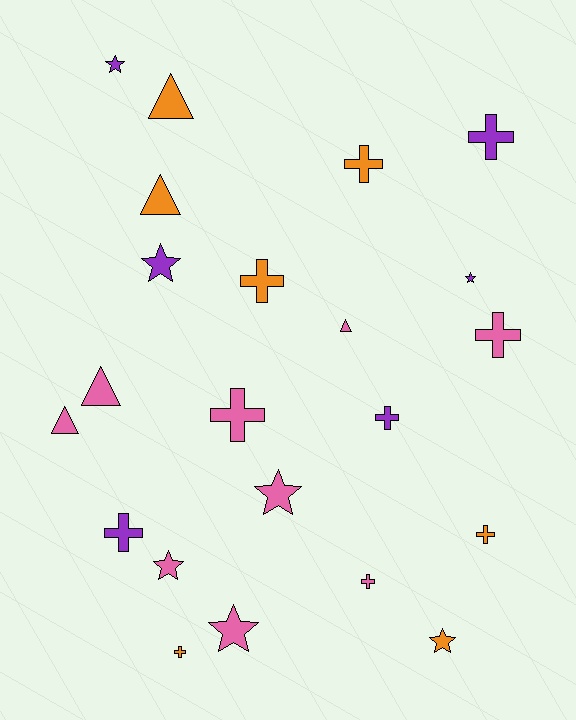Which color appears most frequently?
Pink, with 9 objects.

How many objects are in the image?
There are 22 objects.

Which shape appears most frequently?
Cross, with 10 objects.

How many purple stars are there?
There are 3 purple stars.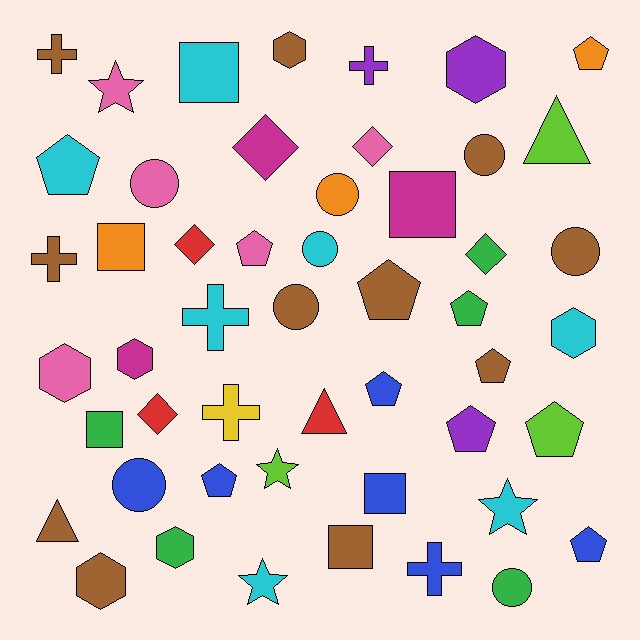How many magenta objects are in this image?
There are 3 magenta objects.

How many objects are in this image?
There are 50 objects.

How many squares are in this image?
There are 6 squares.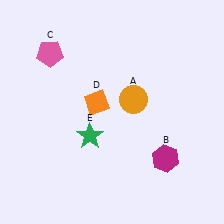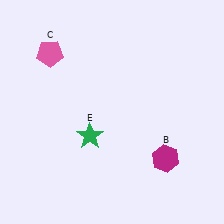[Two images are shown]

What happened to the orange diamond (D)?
The orange diamond (D) was removed in Image 2. It was in the top-left area of Image 1.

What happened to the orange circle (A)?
The orange circle (A) was removed in Image 2. It was in the top-right area of Image 1.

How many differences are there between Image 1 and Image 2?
There are 2 differences between the two images.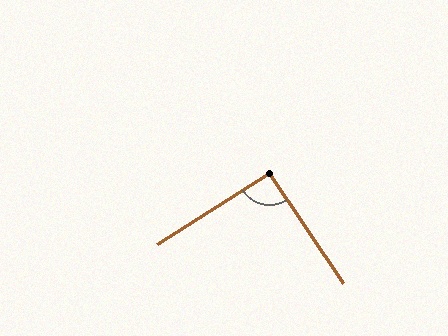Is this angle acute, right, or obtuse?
It is approximately a right angle.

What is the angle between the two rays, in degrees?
Approximately 91 degrees.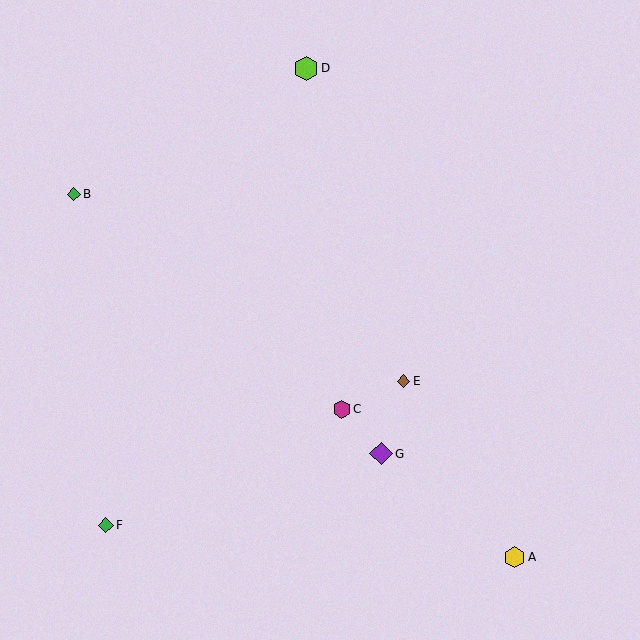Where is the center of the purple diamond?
The center of the purple diamond is at (381, 454).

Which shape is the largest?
The lime hexagon (labeled D) is the largest.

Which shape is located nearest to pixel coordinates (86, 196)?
The green diamond (labeled B) at (74, 194) is nearest to that location.